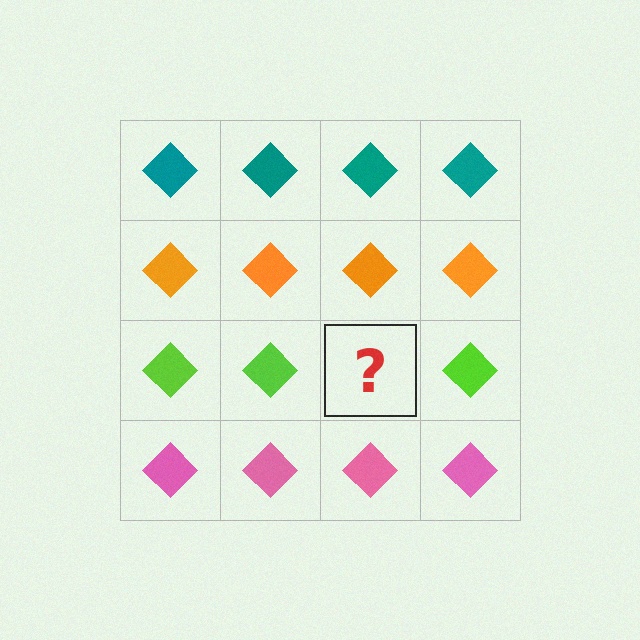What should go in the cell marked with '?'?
The missing cell should contain a lime diamond.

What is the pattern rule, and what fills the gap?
The rule is that each row has a consistent color. The gap should be filled with a lime diamond.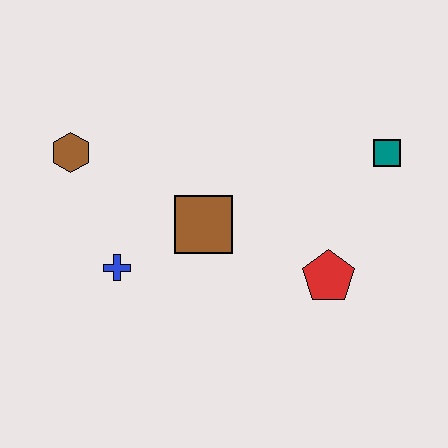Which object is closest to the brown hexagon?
The blue cross is closest to the brown hexagon.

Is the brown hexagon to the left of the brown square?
Yes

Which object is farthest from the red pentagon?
The brown hexagon is farthest from the red pentagon.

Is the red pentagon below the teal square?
Yes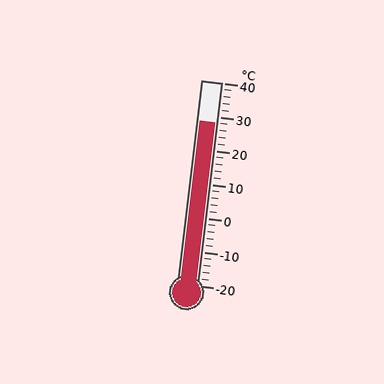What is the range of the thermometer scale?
The thermometer scale ranges from -20°C to 40°C.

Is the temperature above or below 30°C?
The temperature is below 30°C.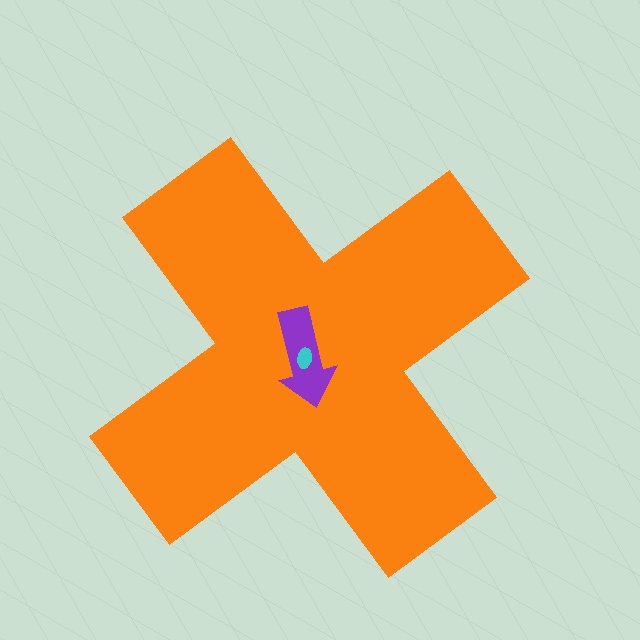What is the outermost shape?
The orange cross.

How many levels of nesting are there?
3.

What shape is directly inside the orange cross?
The purple arrow.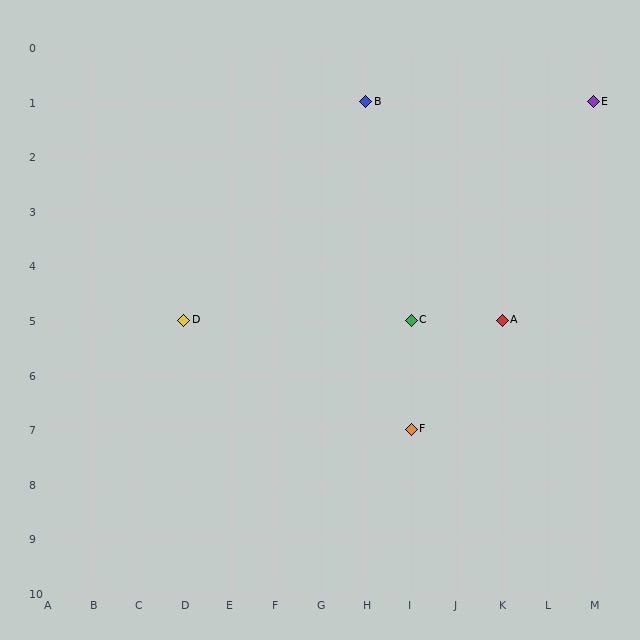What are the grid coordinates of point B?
Point B is at grid coordinates (H, 1).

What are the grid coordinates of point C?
Point C is at grid coordinates (I, 5).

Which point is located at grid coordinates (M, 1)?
Point E is at (M, 1).